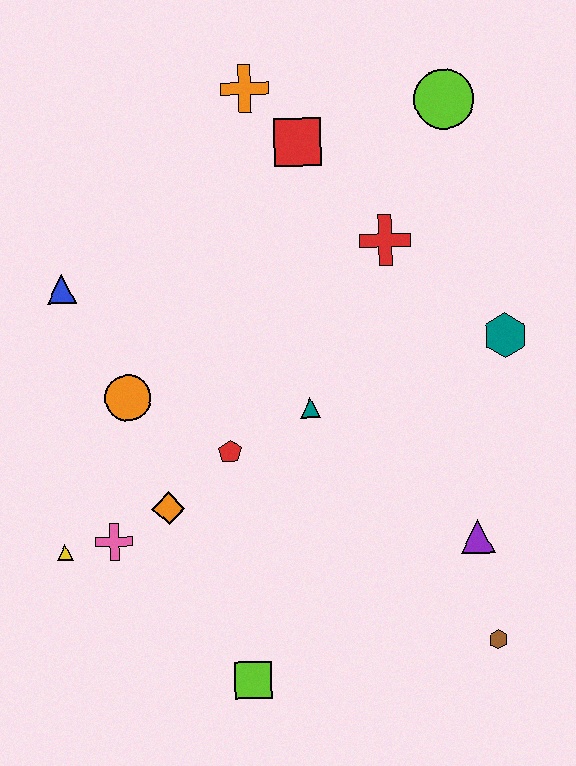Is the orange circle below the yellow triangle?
No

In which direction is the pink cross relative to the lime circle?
The pink cross is below the lime circle.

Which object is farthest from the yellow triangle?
The lime circle is farthest from the yellow triangle.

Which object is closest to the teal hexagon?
The red cross is closest to the teal hexagon.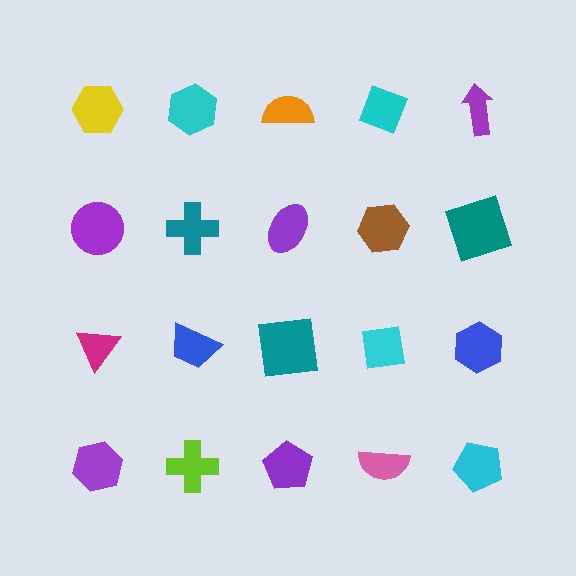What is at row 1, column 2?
A cyan hexagon.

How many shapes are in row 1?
5 shapes.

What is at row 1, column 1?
A yellow hexagon.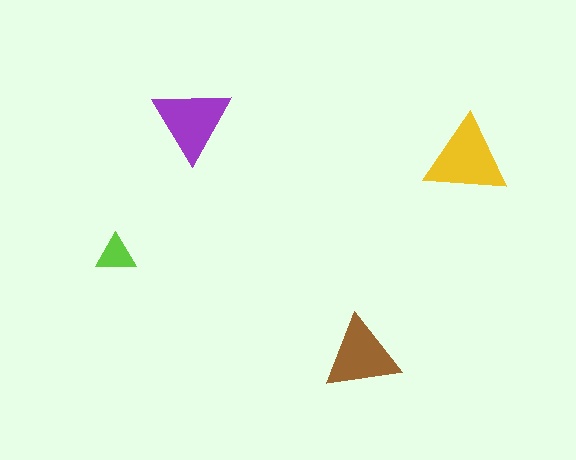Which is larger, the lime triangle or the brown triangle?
The brown one.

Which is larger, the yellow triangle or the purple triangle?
The yellow one.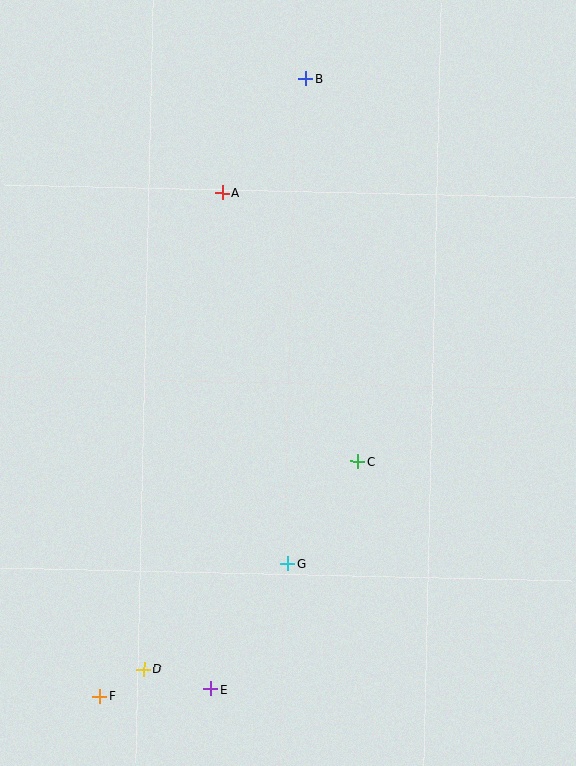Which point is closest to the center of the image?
Point C at (358, 461) is closest to the center.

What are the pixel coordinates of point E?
Point E is at (211, 689).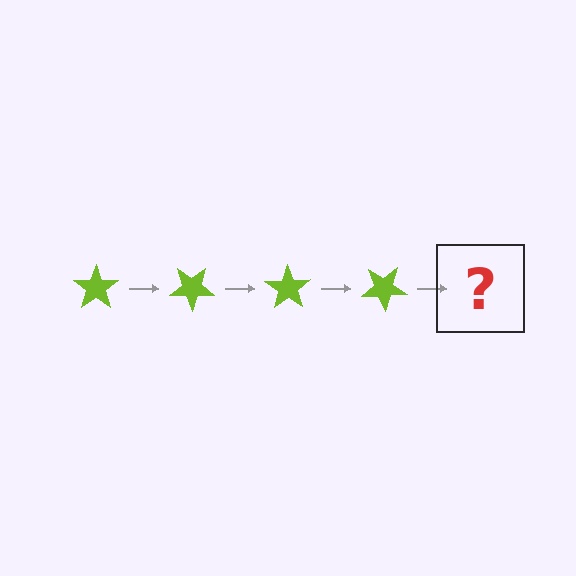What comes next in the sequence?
The next element should be a lime star rotated 140 degrees.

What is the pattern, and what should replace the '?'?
The pattern is that the star rotates 35 degrees each step. The '?' should be a lime star rotated 140 degrees.